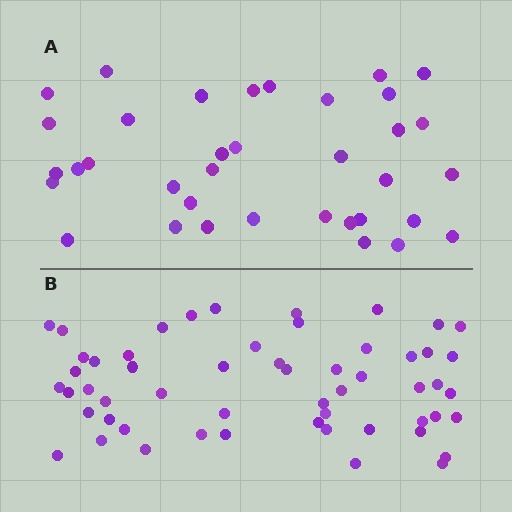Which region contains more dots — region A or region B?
Region B (the bottom region) has more dots.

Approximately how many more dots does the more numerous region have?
Region B has approximately 20 more dots than region A.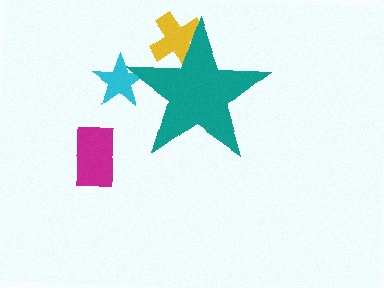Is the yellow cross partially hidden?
Yes, the yellow cross is partially hidden behind the teal star.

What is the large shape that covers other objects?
A teal star.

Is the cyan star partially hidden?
Yes, the cyan star is partially hidden behind the teal star.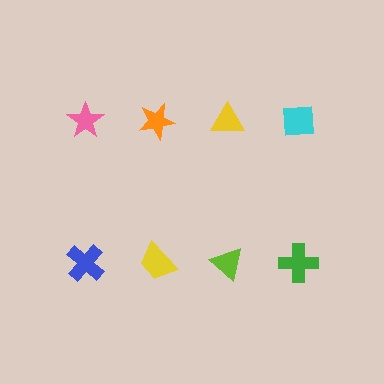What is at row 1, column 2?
An orange star.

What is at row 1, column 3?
A yellow triangle.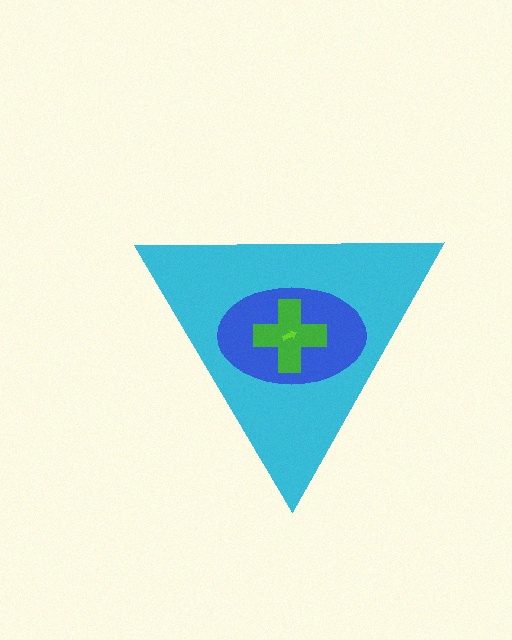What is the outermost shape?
The cyan triangle.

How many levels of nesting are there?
4.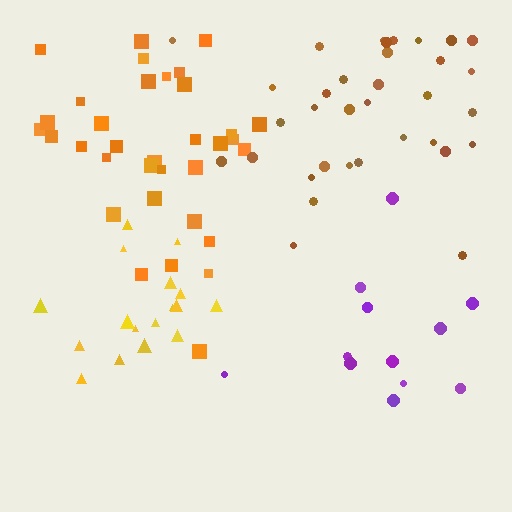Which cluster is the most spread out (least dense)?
Purple.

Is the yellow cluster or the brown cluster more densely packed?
Yellow.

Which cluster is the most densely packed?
Yellow.